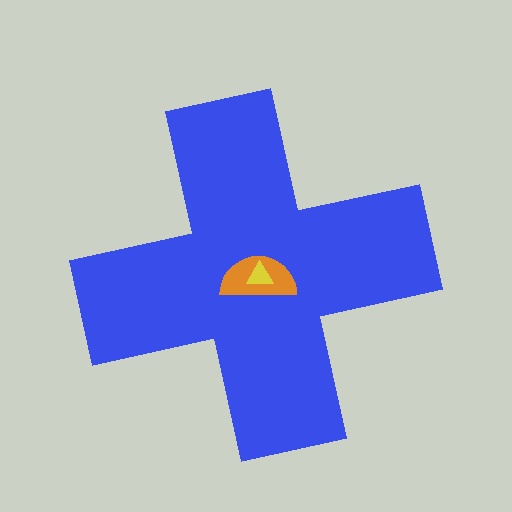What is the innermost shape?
The yellow triangle.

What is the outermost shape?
The blue cross.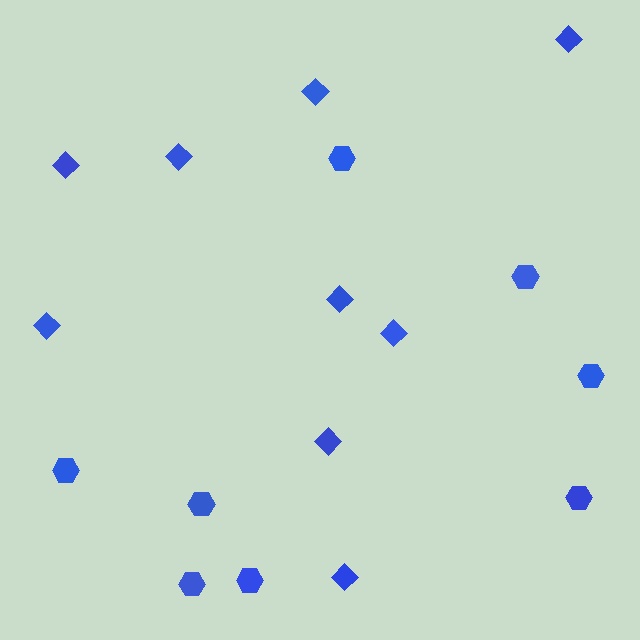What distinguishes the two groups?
There are 2 groups: one group of diamonds (9) and one group of hexagons (8).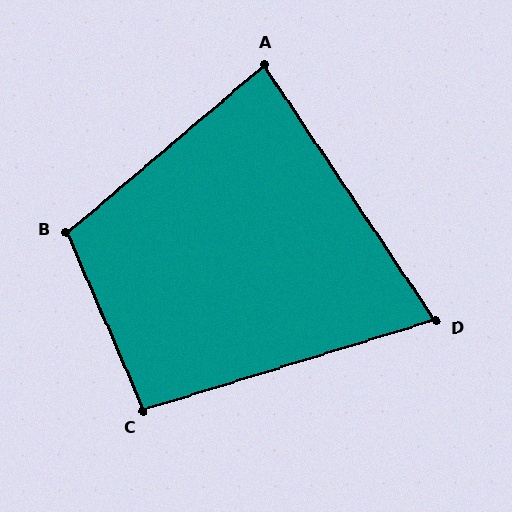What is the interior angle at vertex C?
Approximately 96 degrees (obtuse).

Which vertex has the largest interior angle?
B, at approximately 107 degrees.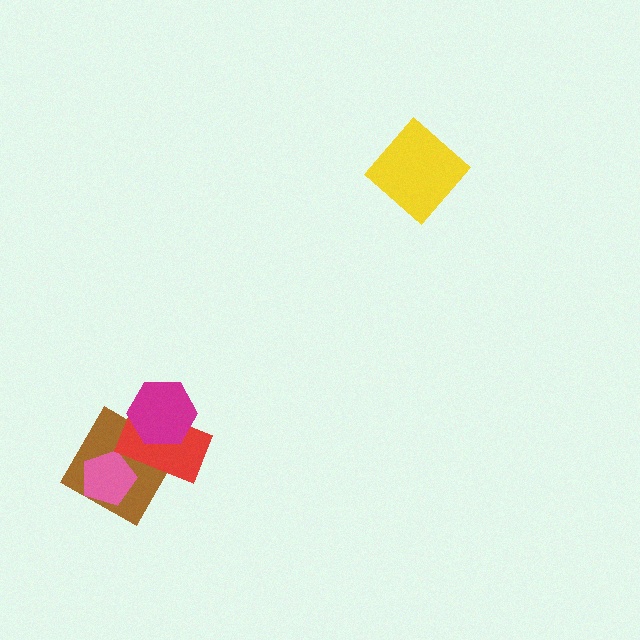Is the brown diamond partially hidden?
Yes, it is partially covered by another shape.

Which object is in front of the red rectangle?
The magenta hexagon is in front of the red rectangle.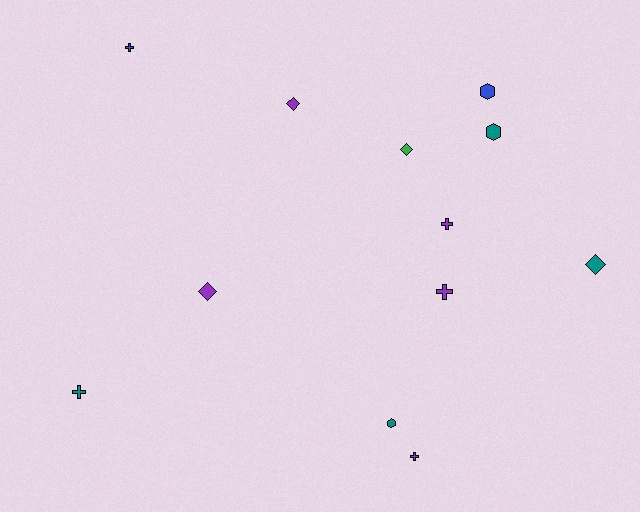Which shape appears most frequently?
Cross, with 5 objects.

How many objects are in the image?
There are 12 objects.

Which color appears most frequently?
Purple, with 5 objects.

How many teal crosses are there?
There is 1 teal cross.